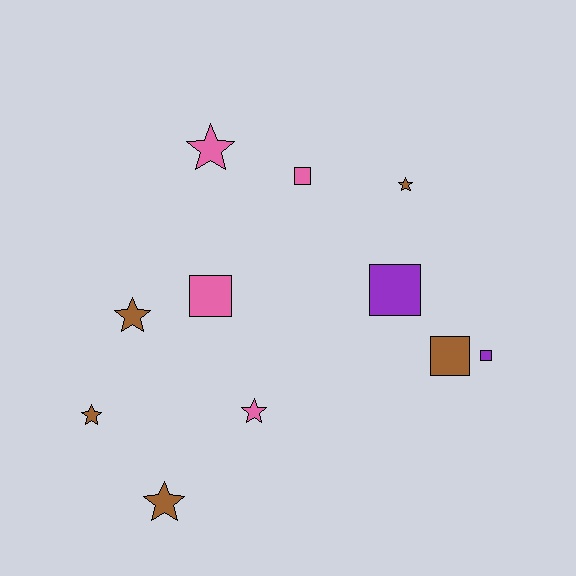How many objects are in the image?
There are 11 objects.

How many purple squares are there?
There are 2 purple squares.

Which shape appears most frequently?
Star, with 6 objects.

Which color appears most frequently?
Brown, with 5 objects.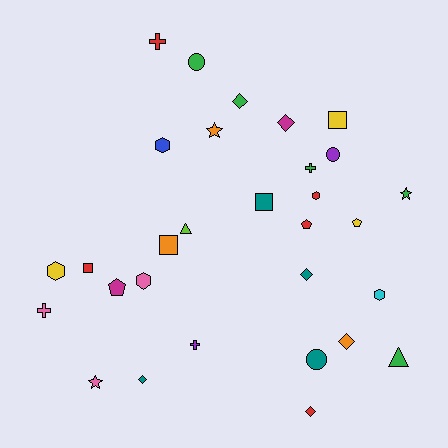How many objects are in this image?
There are 30 objects.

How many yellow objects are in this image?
There are 3 yellow objects.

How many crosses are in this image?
There are 4 crosses.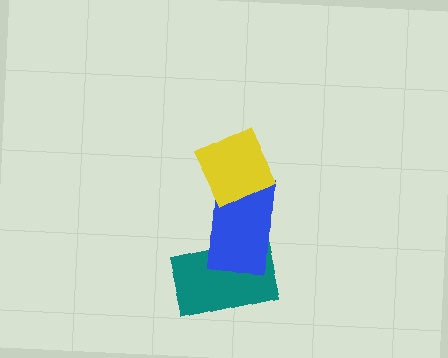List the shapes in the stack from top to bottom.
From top to bottom: the yellow diamond, the blue rectangle, the teal rectangle.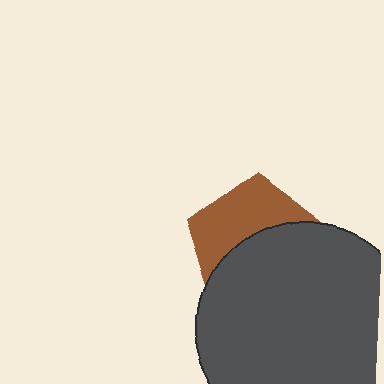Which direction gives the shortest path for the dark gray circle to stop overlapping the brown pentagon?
Moving down gives the shortest separation.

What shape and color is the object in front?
The object in front is a dark gray circle.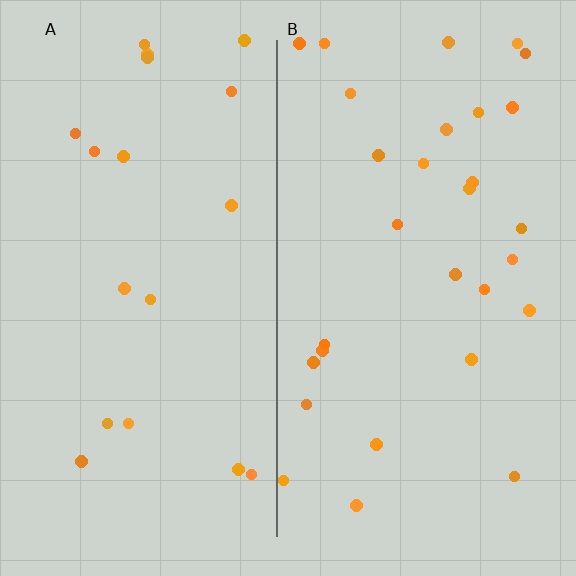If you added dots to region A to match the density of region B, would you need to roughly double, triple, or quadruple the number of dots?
Approximately double.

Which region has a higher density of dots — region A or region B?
B (the right).